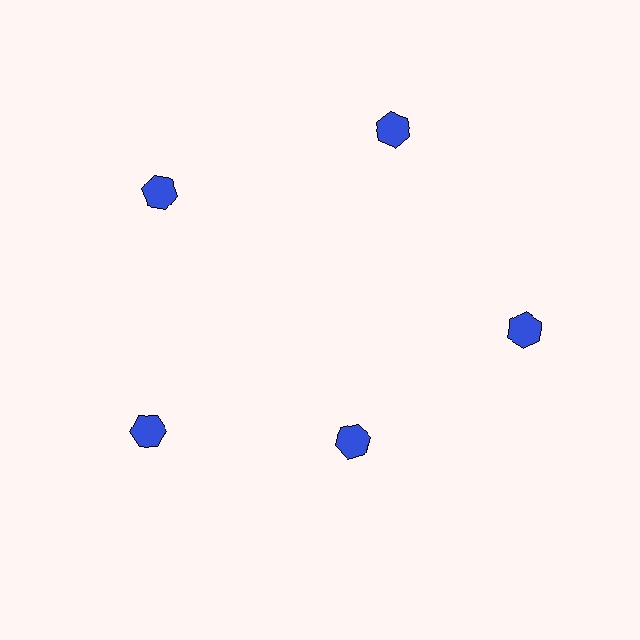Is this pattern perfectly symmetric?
No. The 5 blue hexagons are arranged in a ring, but one element near the 5 o'clock position is pulled inward toward the center, breaking the 5-fold rotational symmetry.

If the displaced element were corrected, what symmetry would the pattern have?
It would have 5-fold rotational symmetry — the pattern would map onto itself every 72 degrees.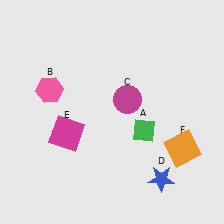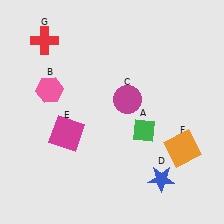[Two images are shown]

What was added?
A red cross (G) was added in Image 2.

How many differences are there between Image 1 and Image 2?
There is 1 difference between the two images.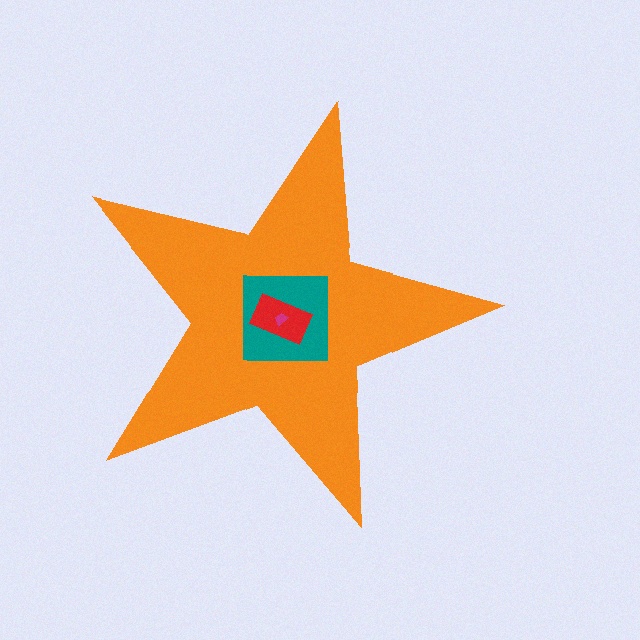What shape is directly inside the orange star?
The teal square.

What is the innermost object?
The magenta trapezoid.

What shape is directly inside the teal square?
The red rectangle.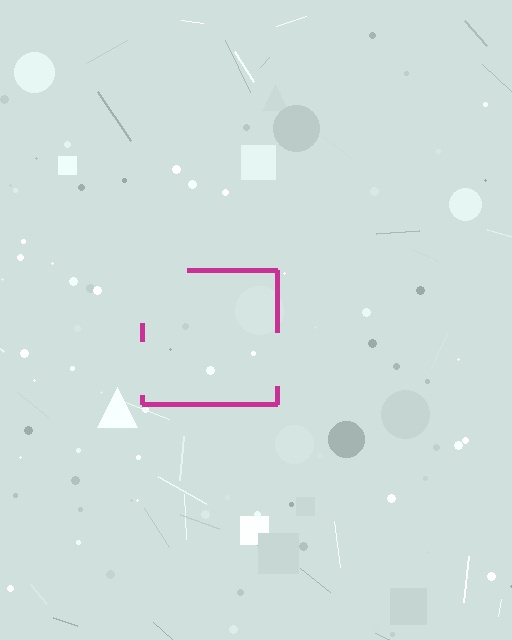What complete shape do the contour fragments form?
The contour fragments form a square.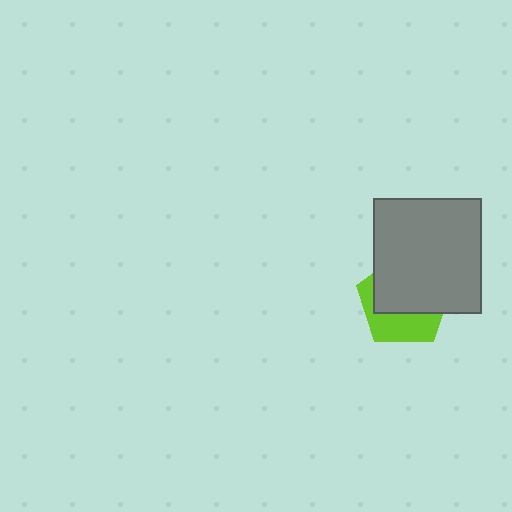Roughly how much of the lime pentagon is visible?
A small part of it is visible (roughly 39%).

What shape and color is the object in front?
The object in front is a gray rectangle.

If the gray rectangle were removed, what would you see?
You would see the complete lime pentagon.